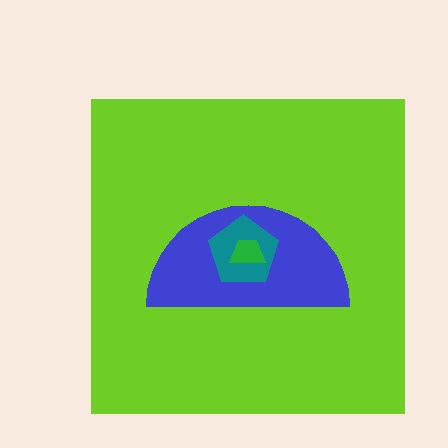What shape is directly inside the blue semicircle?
The teal pentagon.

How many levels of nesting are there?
4.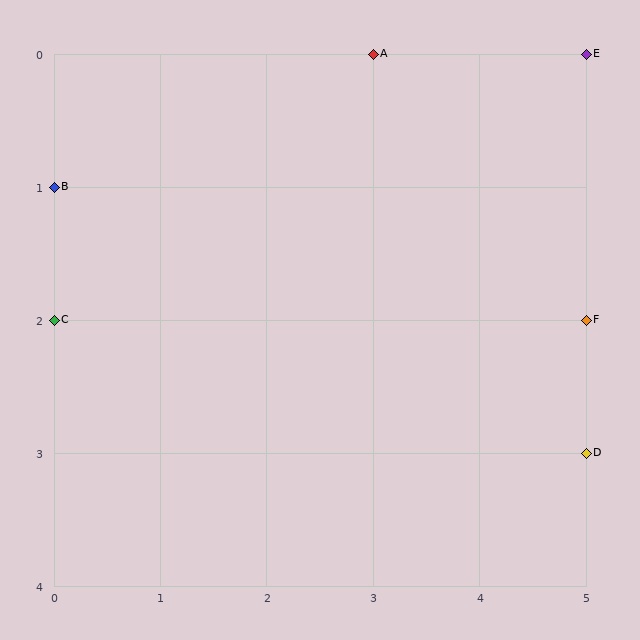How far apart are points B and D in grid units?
Points B and D are 5 columns and 2 rows apart (about 5.4 grid units diagonally).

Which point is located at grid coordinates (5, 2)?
Point F is at (5, 2).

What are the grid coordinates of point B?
Point B is at grid coordinates (0, 1).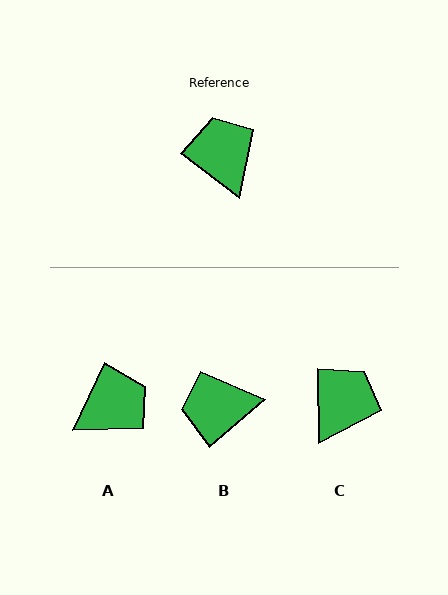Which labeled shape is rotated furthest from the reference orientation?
B, about 78 degrees away.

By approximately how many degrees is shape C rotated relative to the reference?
Approximately 52 degrees clockwise.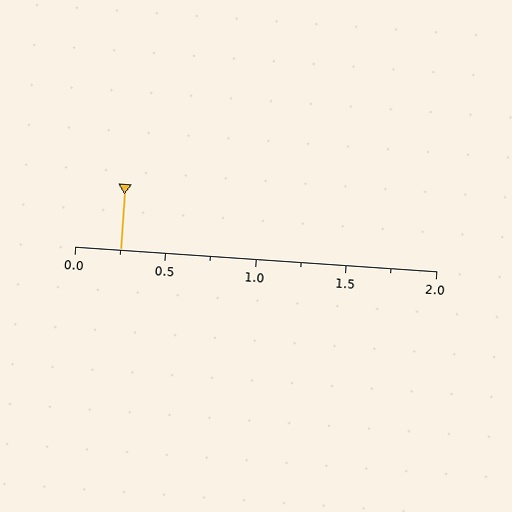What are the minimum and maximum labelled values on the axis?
The axis runs from 0.0 to 2.0.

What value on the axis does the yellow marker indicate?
The marker indicates approximately 0.25.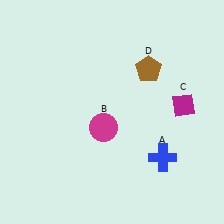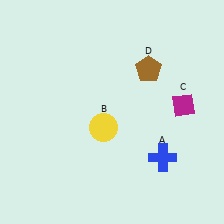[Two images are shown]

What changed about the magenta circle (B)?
In Image 1, B is magenta. In Image 2, it changed to yellow.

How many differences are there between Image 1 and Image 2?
There is 1 difference between the two images.